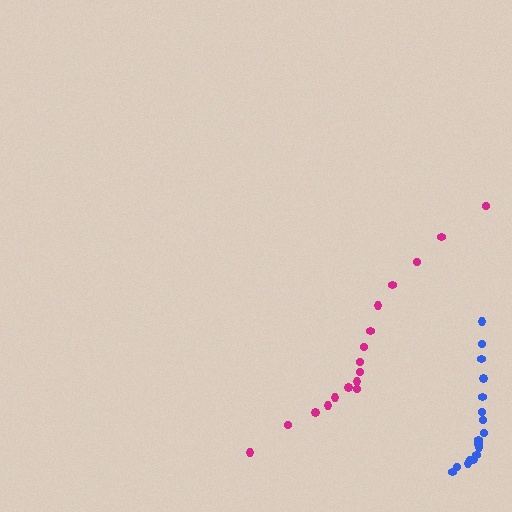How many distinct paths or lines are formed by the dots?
There are 2 distinct paths.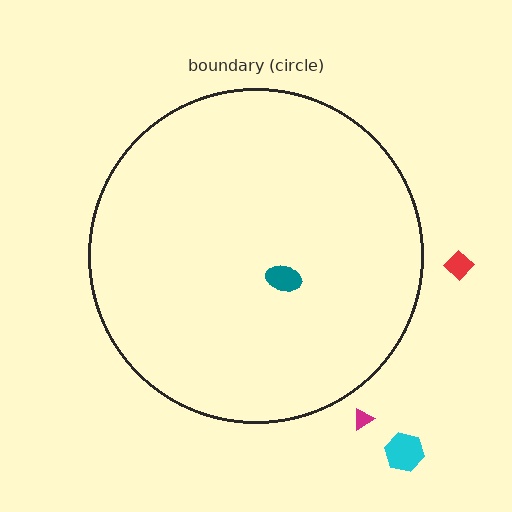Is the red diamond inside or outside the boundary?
Outside.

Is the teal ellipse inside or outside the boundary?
Inside.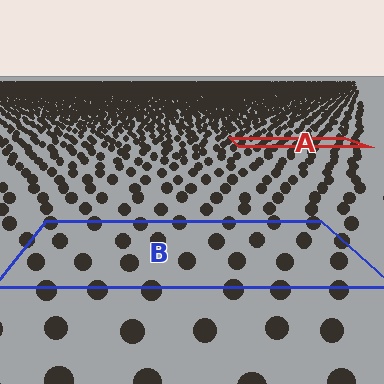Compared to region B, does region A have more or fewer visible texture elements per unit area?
Region A has more texture elements per unit area — they are packed more densely because it is farther away.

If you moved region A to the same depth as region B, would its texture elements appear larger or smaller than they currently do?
They would appear larger. At a closer depth, the same texture elements are projected at a bigger on-screen size.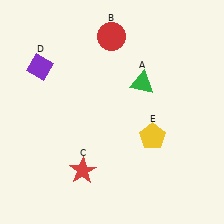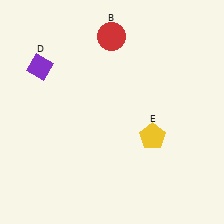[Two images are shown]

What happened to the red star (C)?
The red star (C) was removed in Image 2. It was in the bottom-left area of Image 1.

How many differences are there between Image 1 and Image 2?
There are 2 differences between the two images.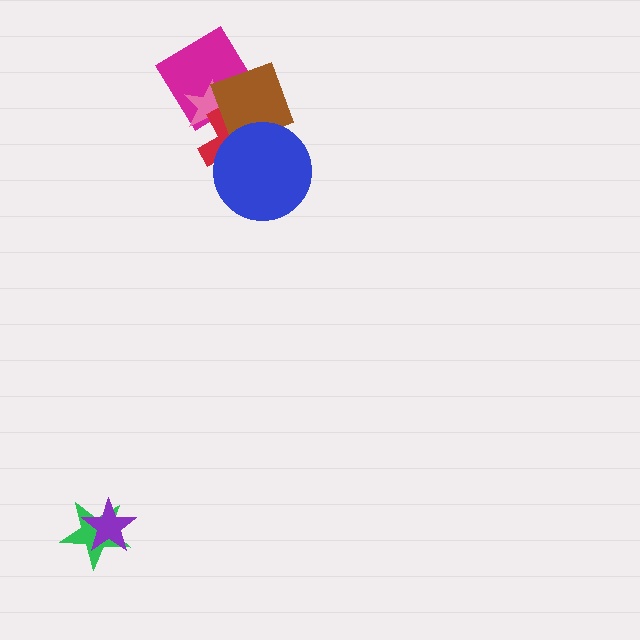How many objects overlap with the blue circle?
2 objects overlap with the blue circle.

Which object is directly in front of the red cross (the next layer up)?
The brown diamond is directly in front of the red cross.